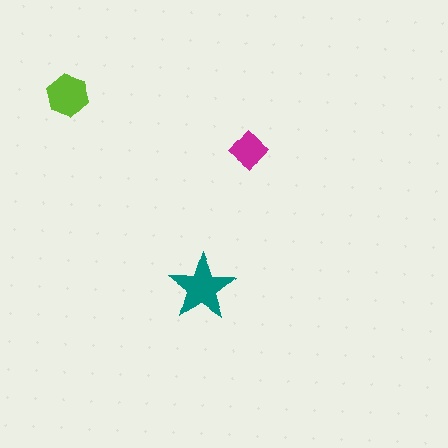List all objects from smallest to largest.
The magenta diamond, the lime hexagon, the teal star.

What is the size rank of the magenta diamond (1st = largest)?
3rd.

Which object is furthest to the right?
The magenta diamond is rightmost.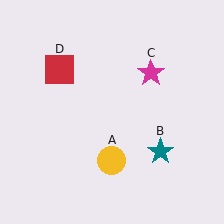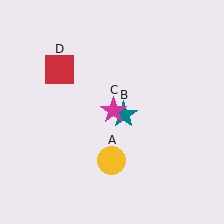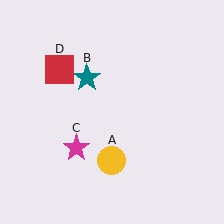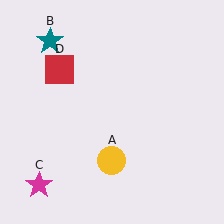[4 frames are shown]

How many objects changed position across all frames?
2 objects changed position: teal star (object B), magenta star (object C).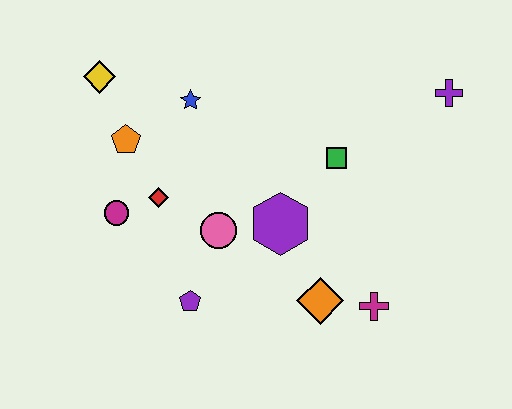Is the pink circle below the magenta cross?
No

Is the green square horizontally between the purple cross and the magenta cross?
No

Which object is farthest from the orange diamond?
The yellow diamond is farthest from the orange diamond.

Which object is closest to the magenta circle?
The red diamond is closest to the magenta circle.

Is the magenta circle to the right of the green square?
No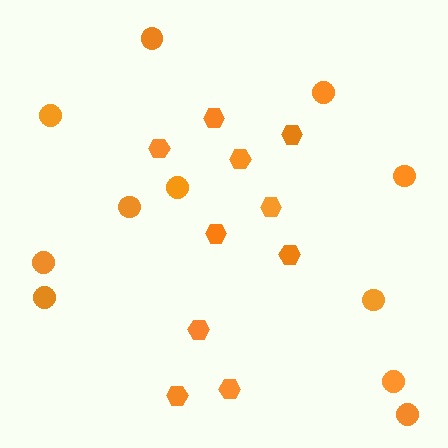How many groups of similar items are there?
There are 2 groups: one group of hexagons (10) and one group of circles (11).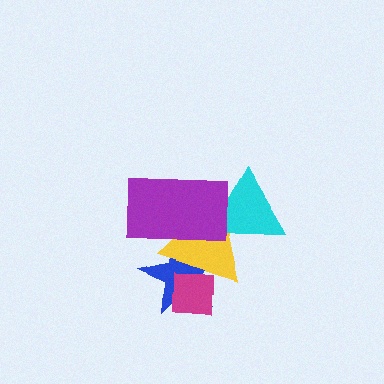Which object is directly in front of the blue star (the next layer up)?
The yellow triangle is directly in front of the blue star.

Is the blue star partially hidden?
Yes, it is partially covered by another shape.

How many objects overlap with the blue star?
3 objects overlap with the blue star.